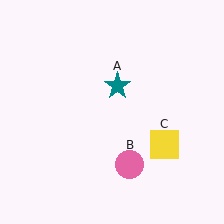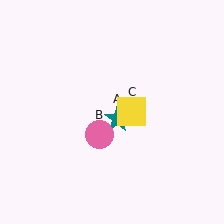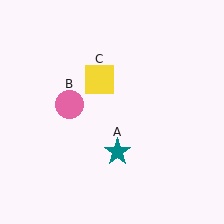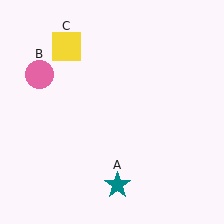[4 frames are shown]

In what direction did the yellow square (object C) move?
The yellow square (object C) moved up and to the left.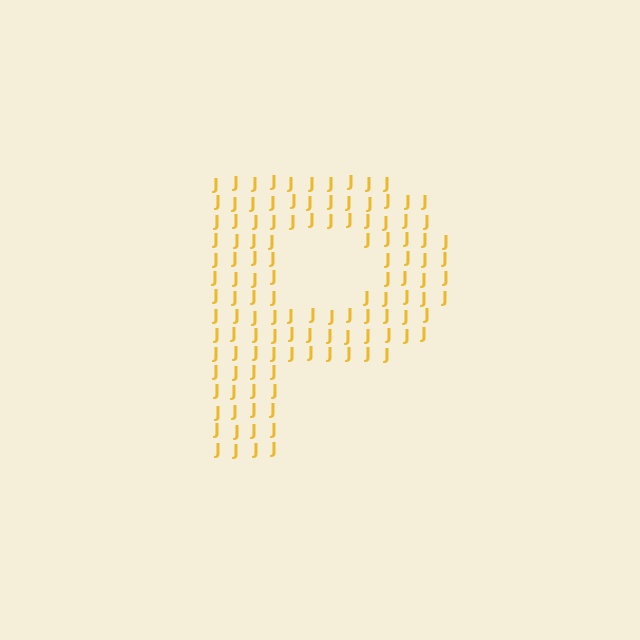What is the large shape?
The large shape is the letter P.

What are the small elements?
The small elements are letter J's.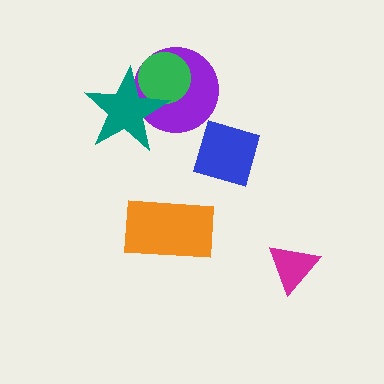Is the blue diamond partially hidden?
No, no other shape covers it.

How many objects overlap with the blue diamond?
0 objects overlap with the blue diamond.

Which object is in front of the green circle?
The teal star is in front of the green circle.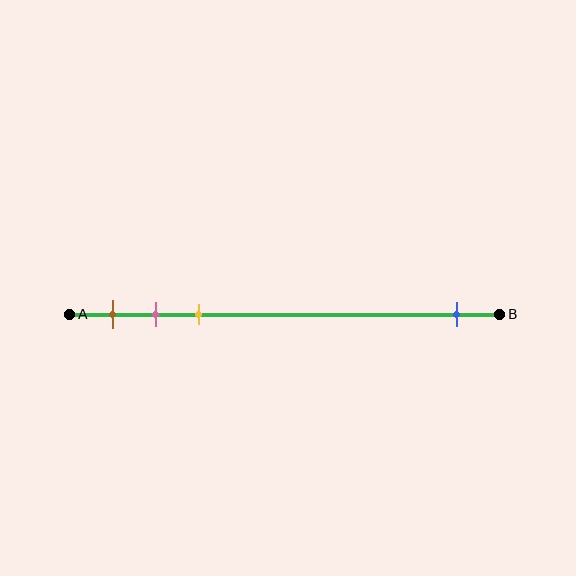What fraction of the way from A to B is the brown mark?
The brown mark is approximately 10% (0.1) of the way from A to B.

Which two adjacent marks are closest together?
The pink and yellow marks are the closest adjacent pair.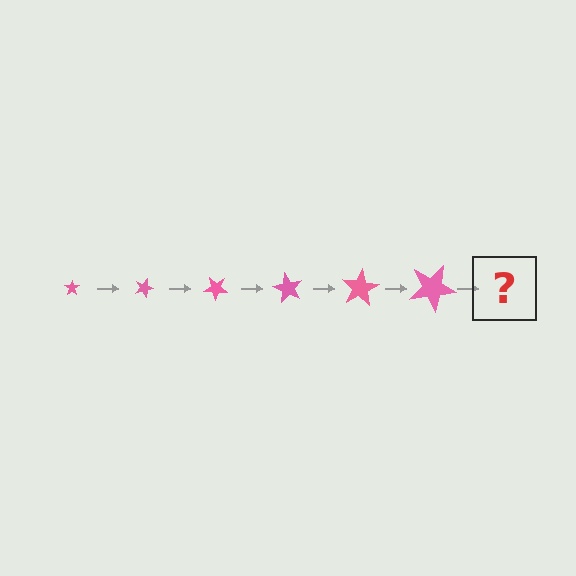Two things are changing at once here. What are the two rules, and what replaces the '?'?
The two rules are that the star grows larger each step and it rotates 20 degrees each step. The '?' should be a star, larger than the previous one and rotated 120 degrees from the start.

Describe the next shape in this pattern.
It should be a star, larger than the previous one and rotated 120 degrees from the start.